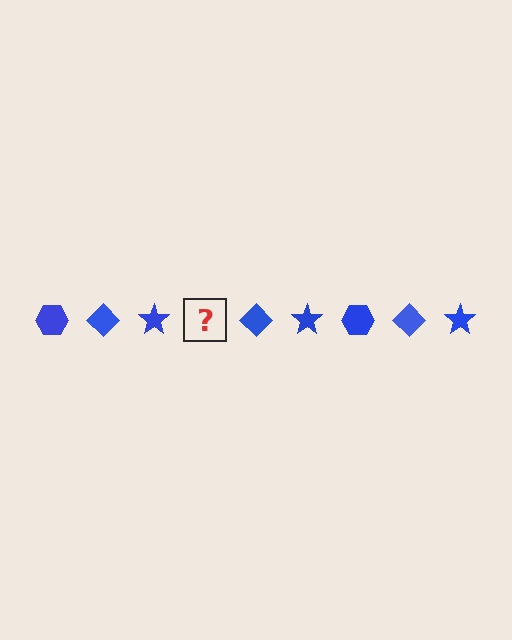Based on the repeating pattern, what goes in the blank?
The blank should be a blue hexagon.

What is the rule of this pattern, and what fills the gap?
The rule is that the pattern cycles through hexagon, diamond, star shapes in blue. The gap should be filled with a blue hexagon.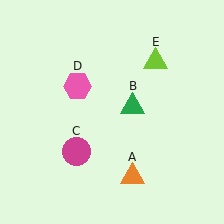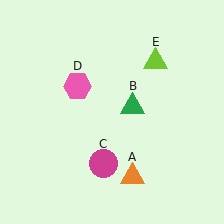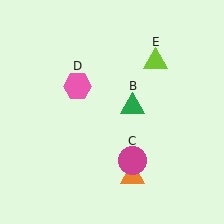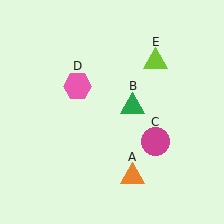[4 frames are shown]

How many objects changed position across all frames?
1 object changed position: magenta circle (object C).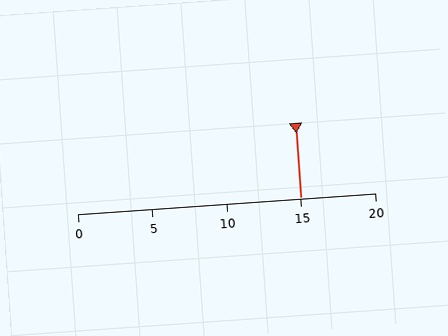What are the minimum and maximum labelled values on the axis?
The axis runs from 0 to 20.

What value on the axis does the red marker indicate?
The marker indicates approximately 15.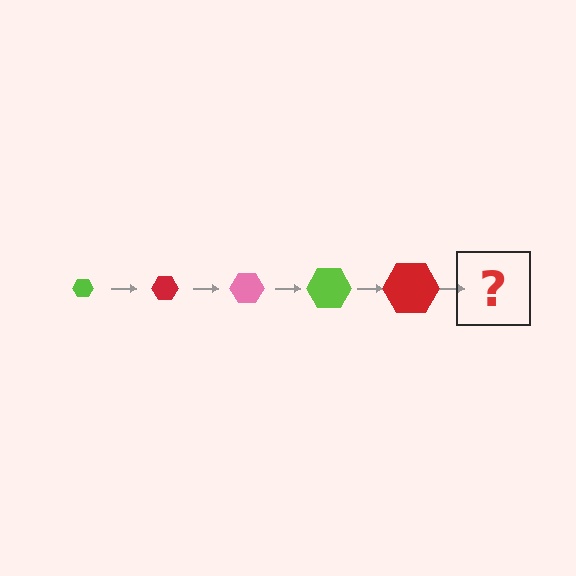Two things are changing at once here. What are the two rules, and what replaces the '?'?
The two rules are that the hexagon grows larger each step and the color cycles through lime, red, and pink. The '?' should be a pink hexagon, larger than the previous one.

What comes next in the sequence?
The next element should be a pink hexagon, larger than the previous one.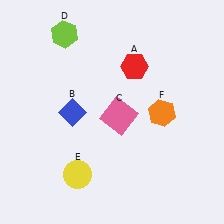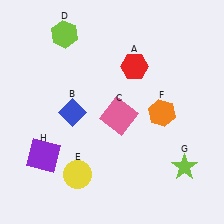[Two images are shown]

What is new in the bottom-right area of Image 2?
A lime star (G) was added in the bottom-right area of Image 2.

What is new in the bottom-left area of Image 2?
A purple square (H) was added in the bottom-left area of Image 2.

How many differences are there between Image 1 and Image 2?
There are 2 differences between the two images.